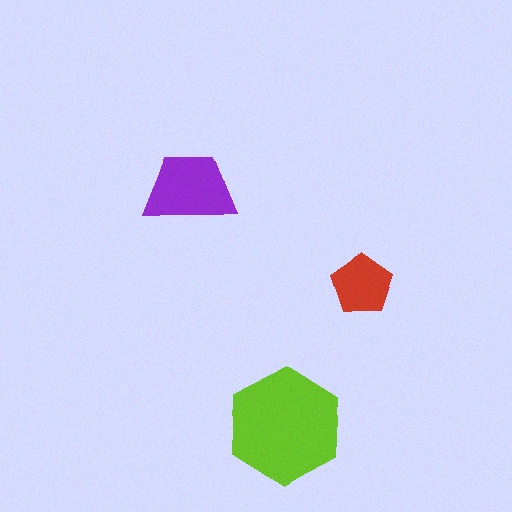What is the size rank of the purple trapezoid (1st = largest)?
2nd.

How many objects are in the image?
There are 3 objects in the image.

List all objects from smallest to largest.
The red pentagon, the purple trapezoid, the lime hexagon.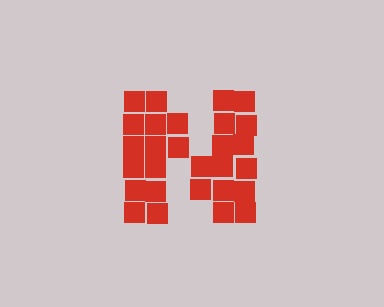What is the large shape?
The large shape is the letter N.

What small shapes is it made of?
It is made of small squares.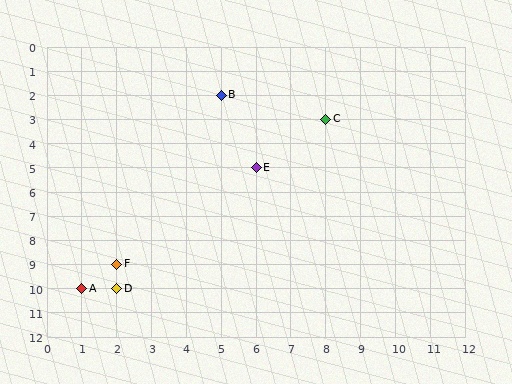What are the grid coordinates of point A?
Point A is at grid coordinates (1, 10).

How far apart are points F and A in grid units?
Points F and A are 1 column and 1 row apart (about 1.4 grid units diagonally).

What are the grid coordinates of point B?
Point B is at grid coordinates (5, 2).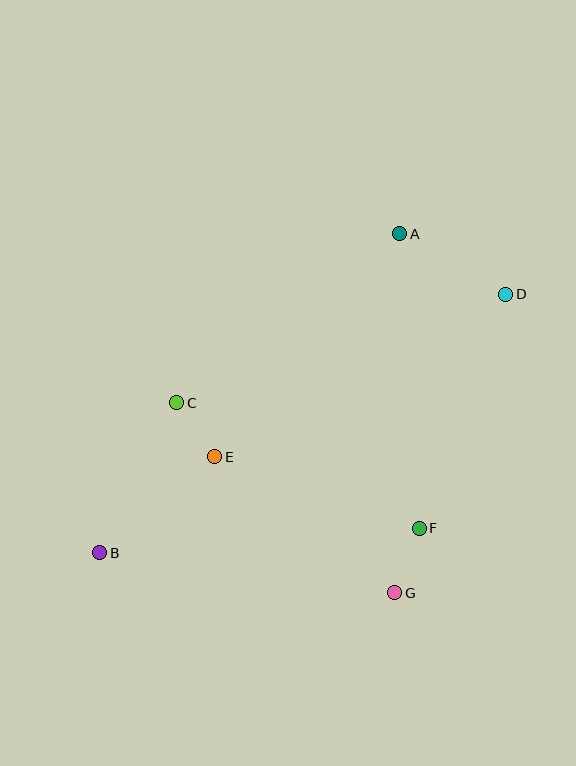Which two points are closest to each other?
Points C and E are closest to each other.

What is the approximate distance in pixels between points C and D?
The distance between C and D is approximately 346 pixels.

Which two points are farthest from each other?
Points B and D are farthest from each other.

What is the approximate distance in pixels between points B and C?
The distance between B and C is approximately 169 pixels.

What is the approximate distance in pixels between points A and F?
The distance between A and F is approximately 295 pixels.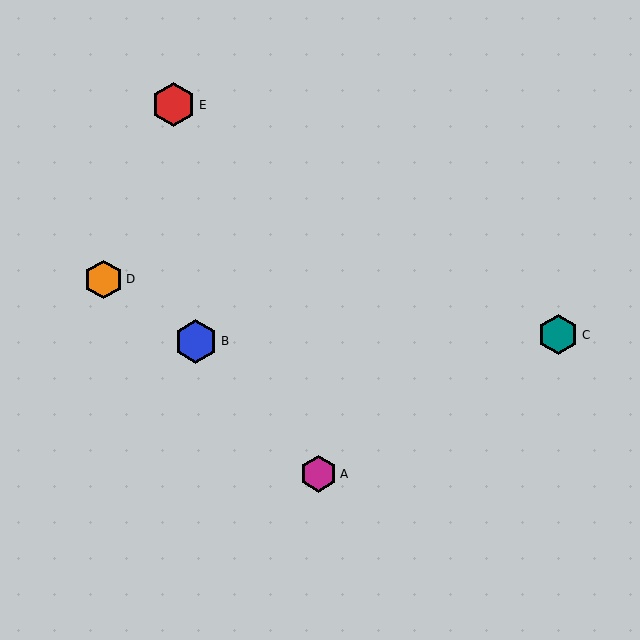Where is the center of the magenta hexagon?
The center of the magenta hexagon is at (318, 474).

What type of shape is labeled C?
Shape C is a teal hexagon.